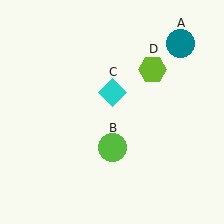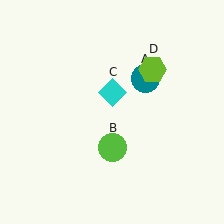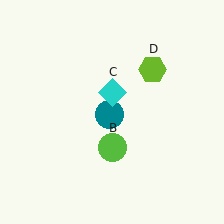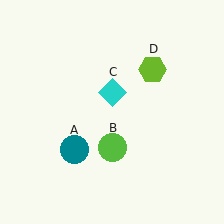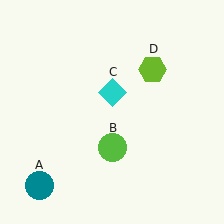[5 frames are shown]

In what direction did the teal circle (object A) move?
The teal circle (object A) moved down and to the left.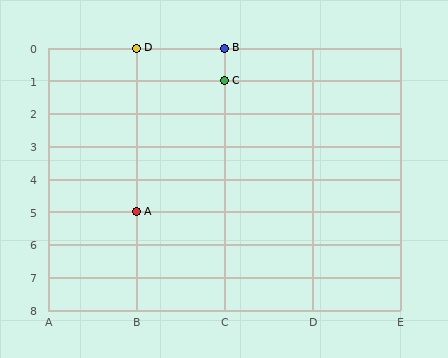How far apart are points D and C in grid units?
Points D and C are 1 column and 1 row apart (about 1.4 grid units diagonally).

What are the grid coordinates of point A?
Point A is at grid coordinates (B, 5).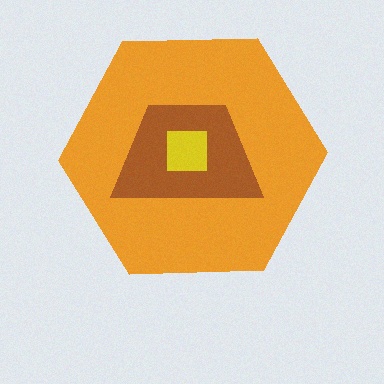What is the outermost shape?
The orange hexagon.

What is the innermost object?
The yellow square.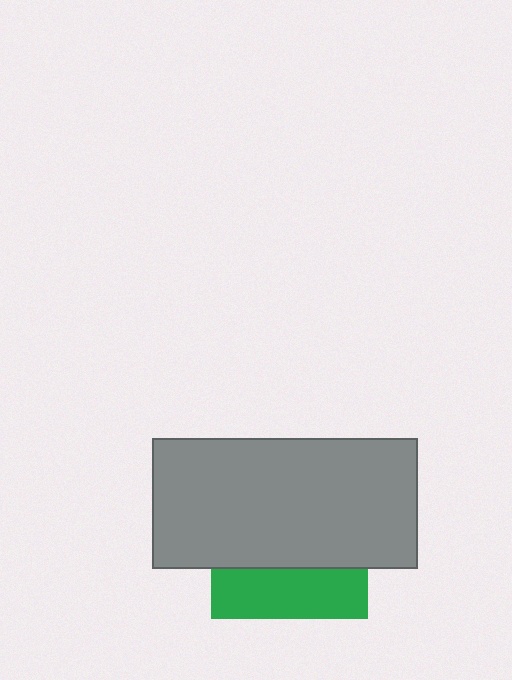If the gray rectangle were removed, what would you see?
You would see the complete green square.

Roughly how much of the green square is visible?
A small part of it is visible (roughly 32%).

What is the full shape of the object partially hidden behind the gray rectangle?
The partially hidden object is a green square.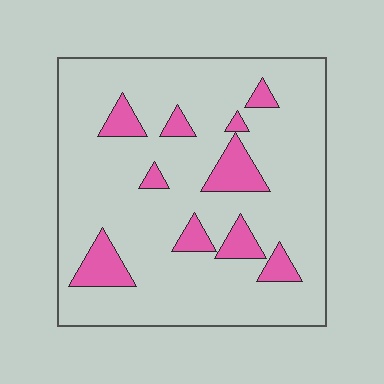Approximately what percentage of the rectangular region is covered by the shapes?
Approximately 15%.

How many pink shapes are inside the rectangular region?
10.